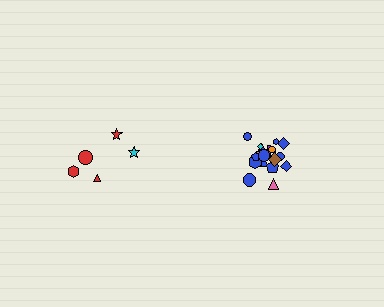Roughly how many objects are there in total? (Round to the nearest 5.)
Roughly 25 objects in total.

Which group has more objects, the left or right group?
The right group.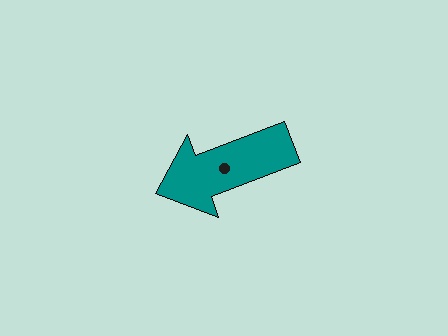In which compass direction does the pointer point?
West.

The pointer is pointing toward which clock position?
Roughly 8 o'clock.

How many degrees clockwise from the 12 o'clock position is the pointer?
Approximately 249 degrees.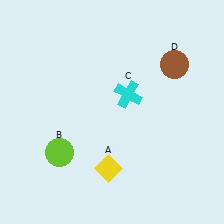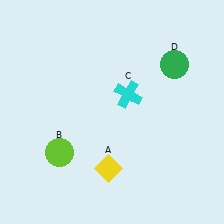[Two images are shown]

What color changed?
The circle (D) changed from brown in Image 1 to green in Image 2.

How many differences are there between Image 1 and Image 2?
There is 1 difference between the two images.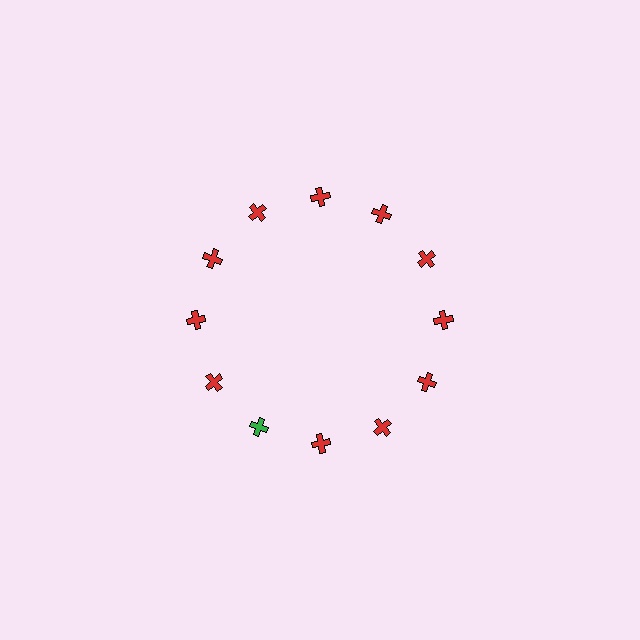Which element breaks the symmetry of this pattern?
The green cross at roughly the 7 o'clock position breaks the symmetry. All other shapes are red crosses.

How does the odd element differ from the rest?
It has a different color: green instead of red.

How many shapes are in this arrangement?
There are 12 shapes arranged in a ring pattern.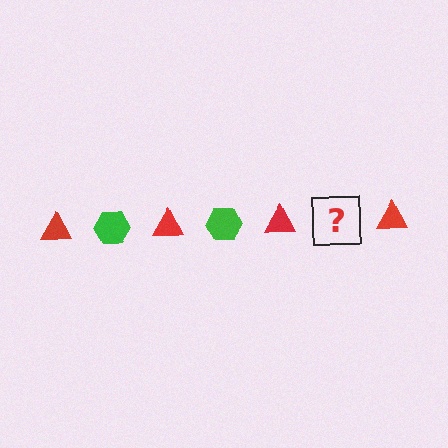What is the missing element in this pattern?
The missing element is a green hexagon.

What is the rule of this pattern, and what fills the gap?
The rule is that the pattern alternates between red triangle and green hexagon. The gap should be filled with a green hexagon.